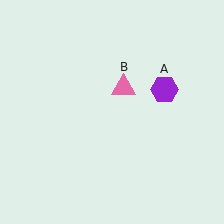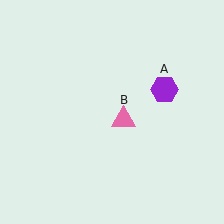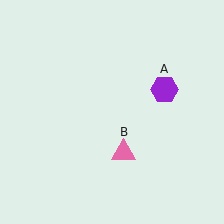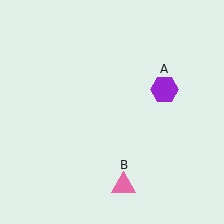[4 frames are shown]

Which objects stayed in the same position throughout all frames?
Purple hexagon (object A) remained stationary.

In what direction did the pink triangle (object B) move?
The pink triangle (object B) moved down.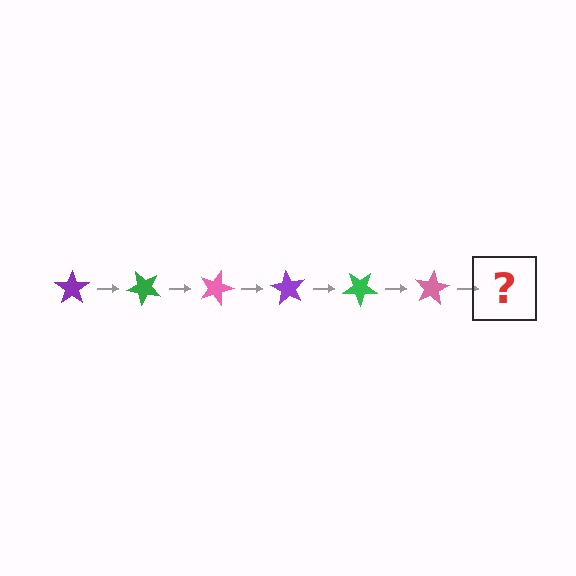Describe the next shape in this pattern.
It should be a purple star, rotated 270 degrees from the start.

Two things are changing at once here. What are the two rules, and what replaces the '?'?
The two rules are that it rotates 45 degrees each step and the color cycles through purple, green, and pink. The '?' should be a purple star, rotated 270 degrees from the start.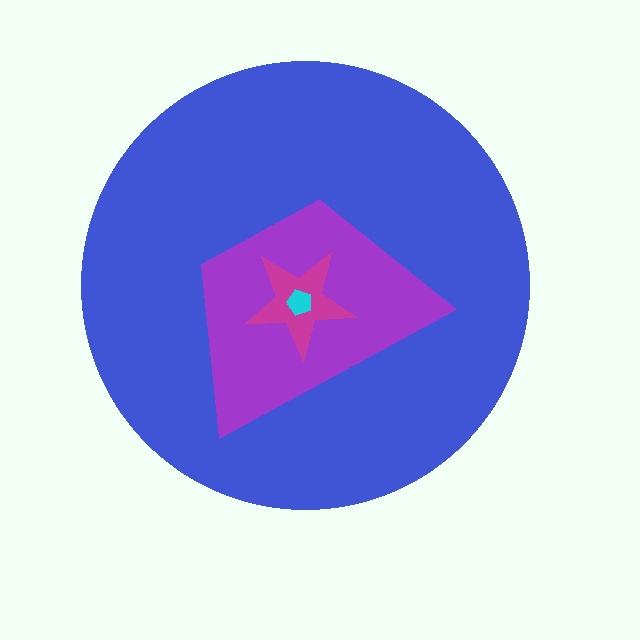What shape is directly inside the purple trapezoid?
The magenta star.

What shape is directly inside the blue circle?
The purple trapezoid.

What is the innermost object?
The cyan pentagon.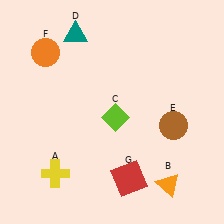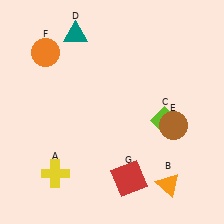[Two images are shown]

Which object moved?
The lime diamond (C) moved right.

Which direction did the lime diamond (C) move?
The lime diamond (C) moved right.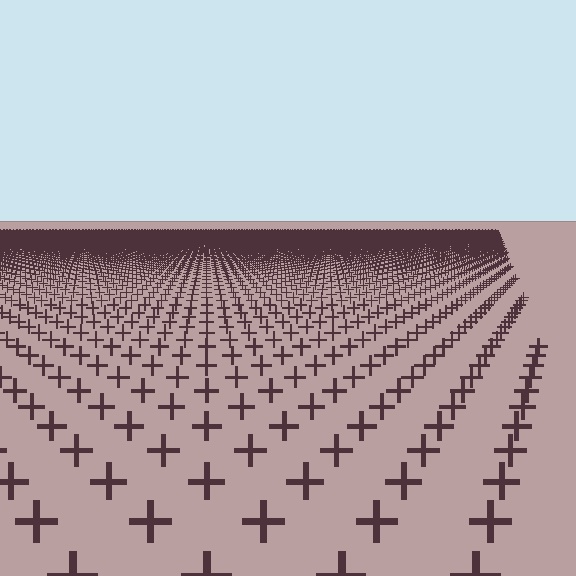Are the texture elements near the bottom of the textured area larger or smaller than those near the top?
Larger. Near the bottom, elements are closer to the viewer and appear at a bigger on-screen size.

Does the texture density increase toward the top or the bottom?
Density increases toward the top.